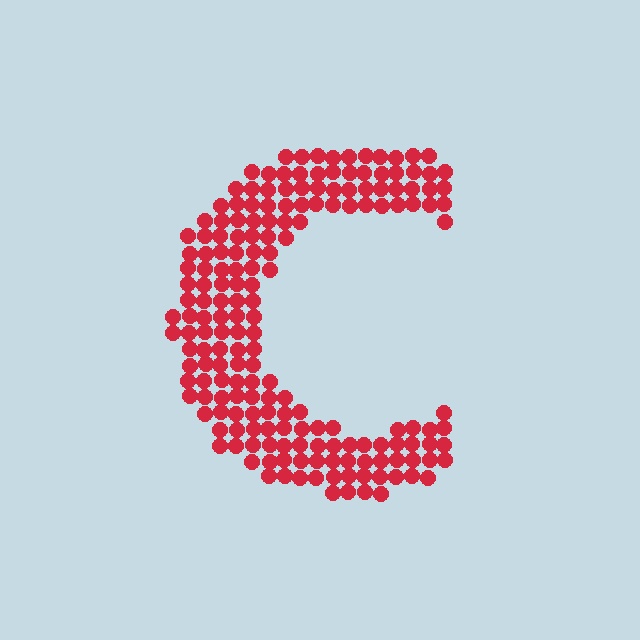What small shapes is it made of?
It is made of small circles.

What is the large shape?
The large shape is the letter C.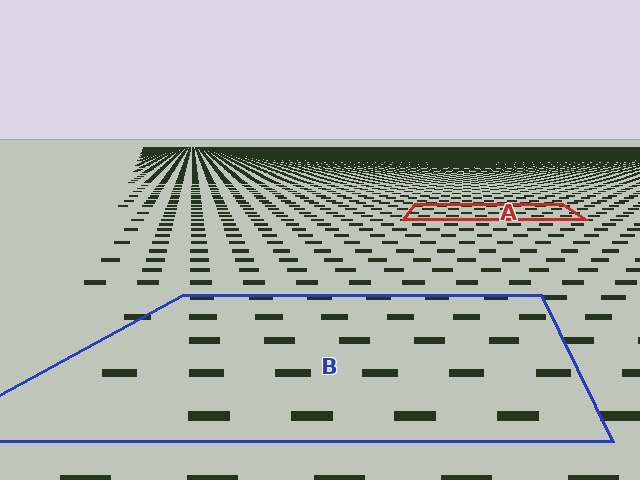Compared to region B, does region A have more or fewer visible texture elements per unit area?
Region A has more texture elements per unit area — they are packed more densely because it is farther away.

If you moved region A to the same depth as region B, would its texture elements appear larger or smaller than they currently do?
They would appear larger. At a closer depth, the same texture elements are projected at a bigger on-screen size.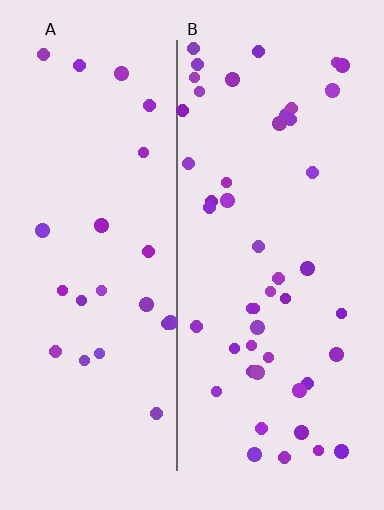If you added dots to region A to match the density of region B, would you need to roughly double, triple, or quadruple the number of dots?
Approximately double.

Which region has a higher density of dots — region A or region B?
B (the right).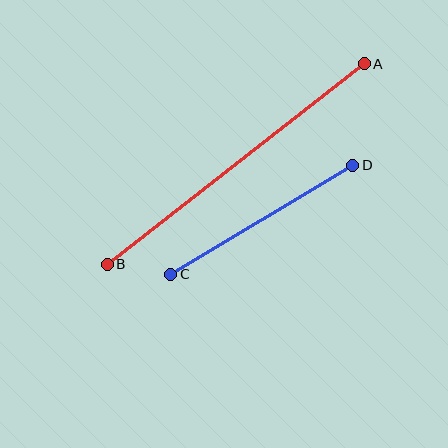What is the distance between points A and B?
The distance is approximately 326 pixels.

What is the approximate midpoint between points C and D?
The midpoint is at approximately (262, 220) pixels.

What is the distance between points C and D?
The distance is approximately 212 pixels.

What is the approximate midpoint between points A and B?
The midpoint is at approximately (236, 164) pixels.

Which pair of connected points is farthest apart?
Points A and B are farthest apart.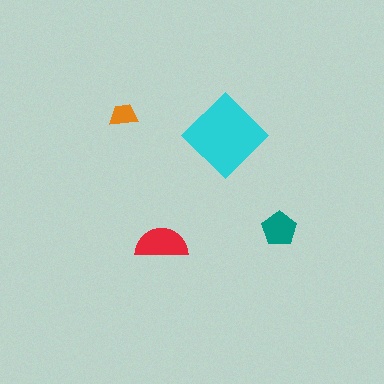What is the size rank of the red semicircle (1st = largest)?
2nd.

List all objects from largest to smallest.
The cyan diamond, the red semicircle, the teal pentagon, the orange trapezoid.